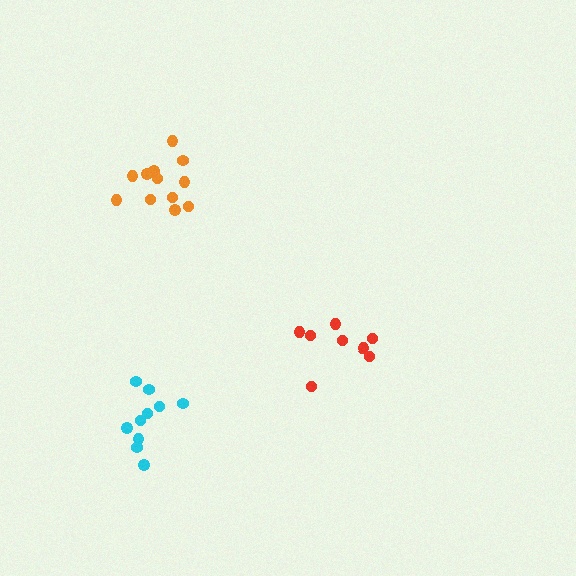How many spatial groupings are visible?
There are 3 spatial groupings.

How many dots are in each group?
Group 1: 8 dots, Group 2: 12 dots, Group 3: 10 dots (30 total).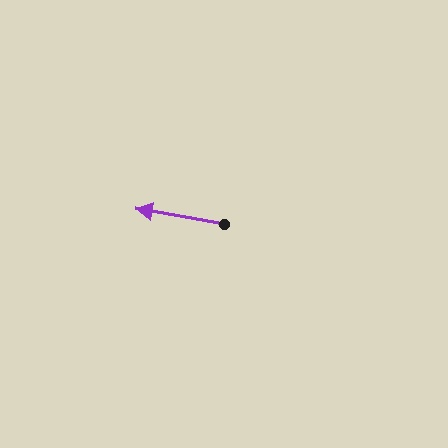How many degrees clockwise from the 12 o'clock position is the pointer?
Approximately 280 degrees.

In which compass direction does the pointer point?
West.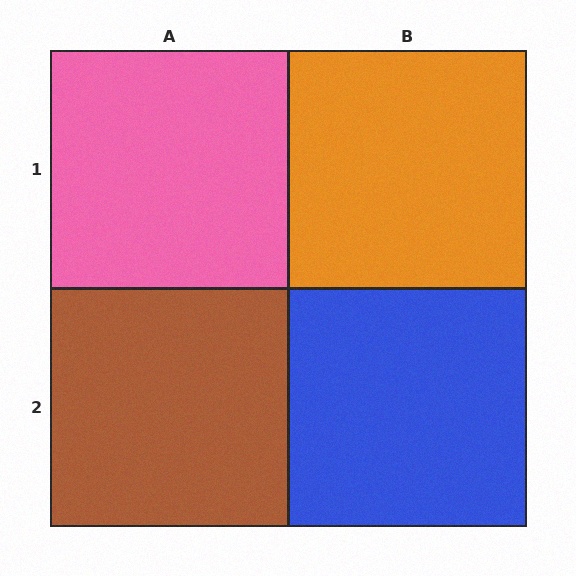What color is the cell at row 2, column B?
Blue.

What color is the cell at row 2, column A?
Brown.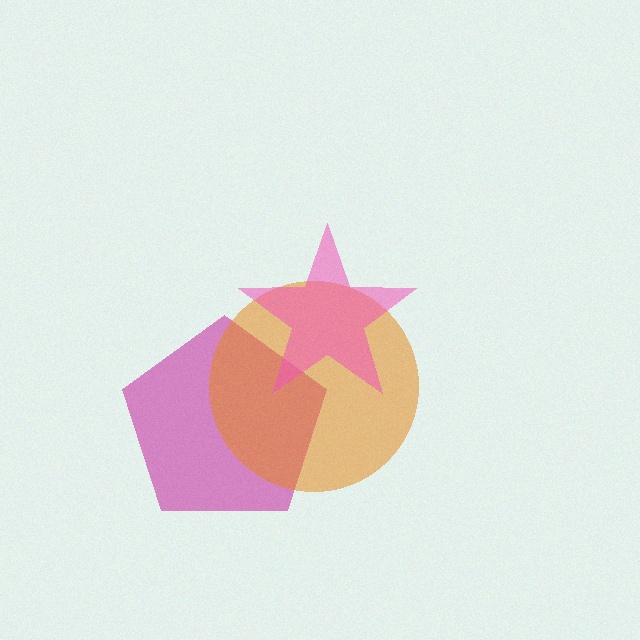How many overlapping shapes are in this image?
There are 3 overlapping shapes in the image.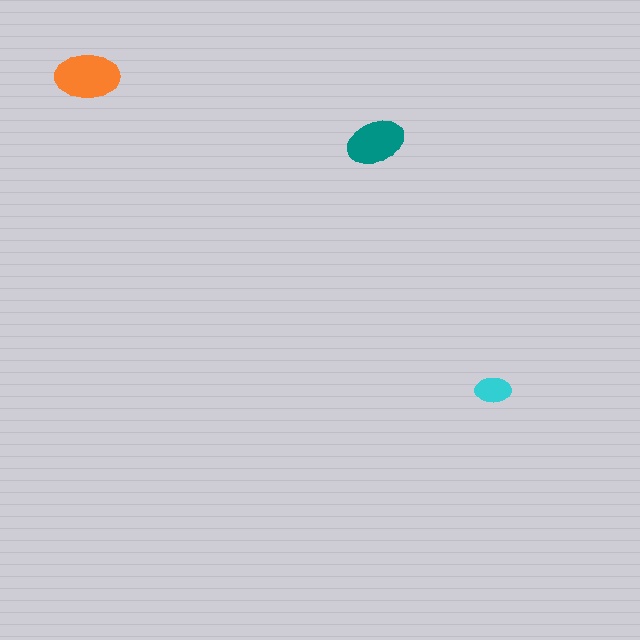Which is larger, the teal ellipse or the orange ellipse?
The orange one.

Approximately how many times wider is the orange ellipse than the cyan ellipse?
About 2 times wider.